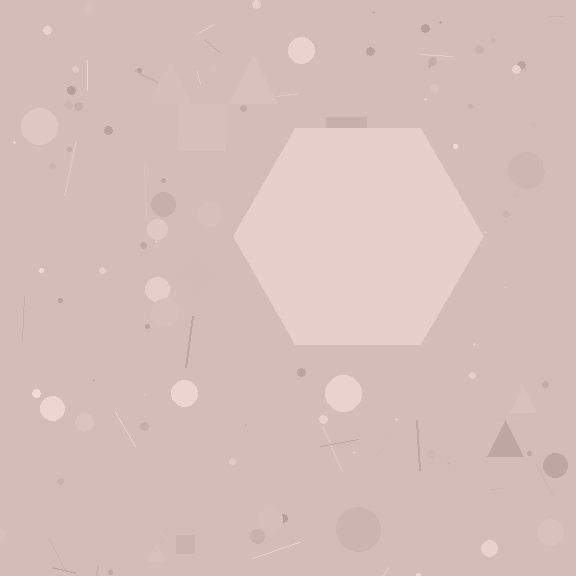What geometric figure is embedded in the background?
A hexagon is embedded in the background.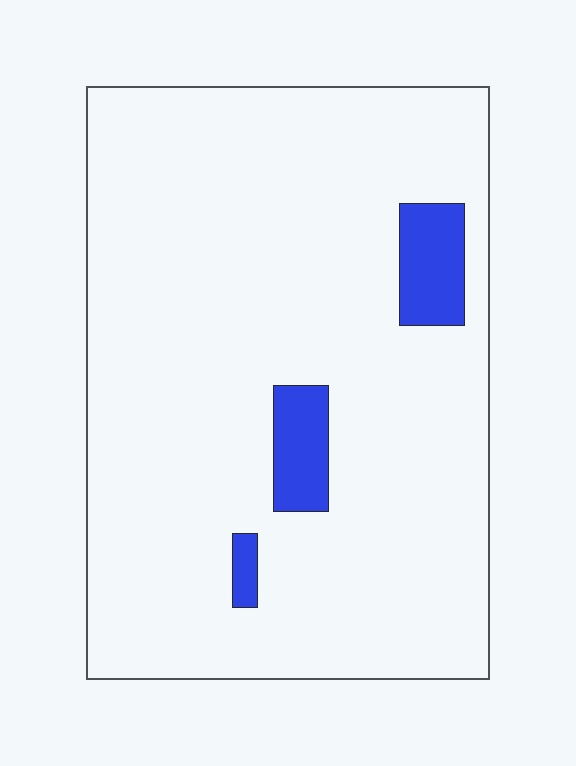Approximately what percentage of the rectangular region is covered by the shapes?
Approximately 5%.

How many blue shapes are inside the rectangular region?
3.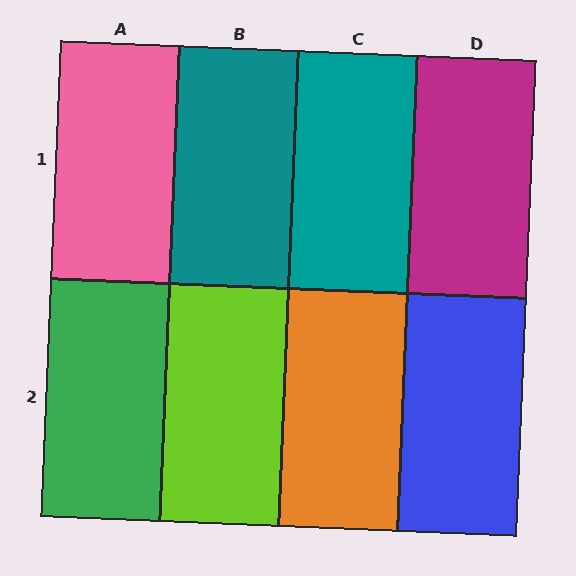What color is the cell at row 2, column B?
Lime.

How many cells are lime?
1 cell is lime.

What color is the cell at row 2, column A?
Green.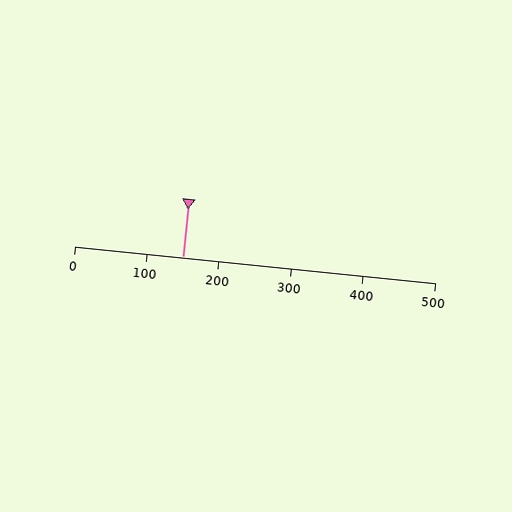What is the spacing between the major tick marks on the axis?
The major ticks are spaced 100 apart.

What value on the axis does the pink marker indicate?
The marker indicates approximately 150.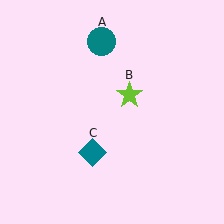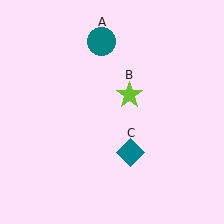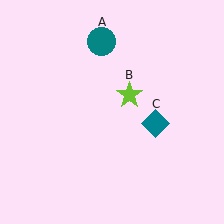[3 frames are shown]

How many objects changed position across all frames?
1 object changed position: teal diamond (object C).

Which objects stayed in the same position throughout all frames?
Teal circle (object A) and lime star (object B) remained stationary.